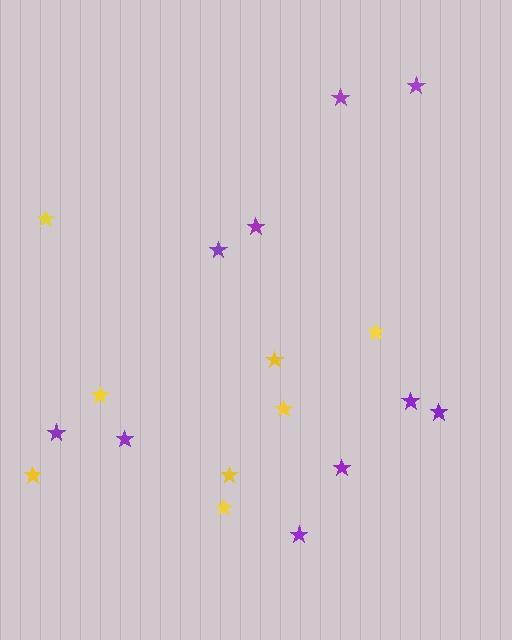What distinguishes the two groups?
There are 2 groups: one group of yellow stars (8) and one group of purple stars (10).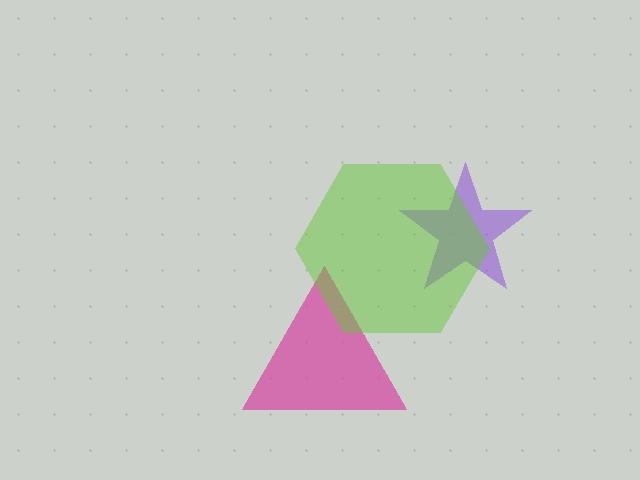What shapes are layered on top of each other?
The layered shapes are: a magenta triangle, a purple star, a lime hexagon.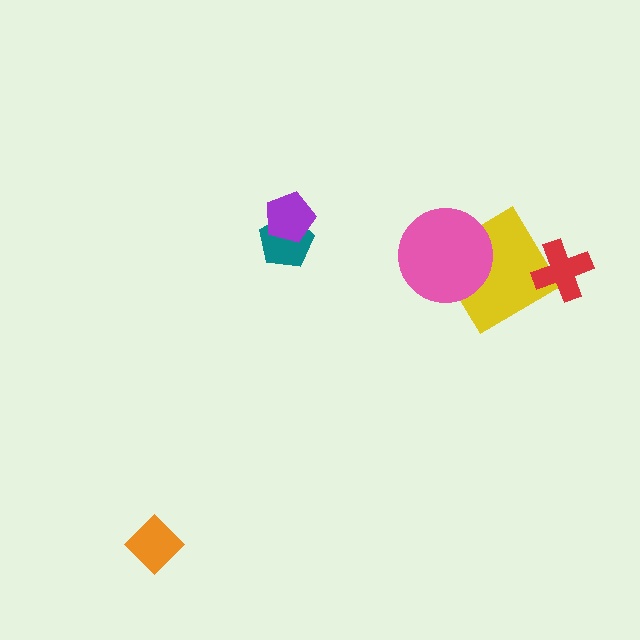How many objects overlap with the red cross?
1 object overlaps with the red cross.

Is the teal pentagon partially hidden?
Yes, it is partially covered by another shape.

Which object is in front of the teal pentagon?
The purple pentagon is in front of the teal pentagon.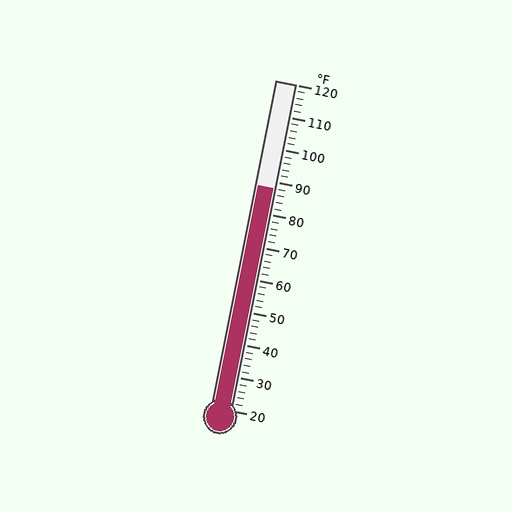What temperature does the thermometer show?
The thermometer shows approximately 88°F.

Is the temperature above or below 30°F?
The temperature is above 30°F.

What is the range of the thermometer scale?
The thermometer scale ranges from 20°F to 120°F.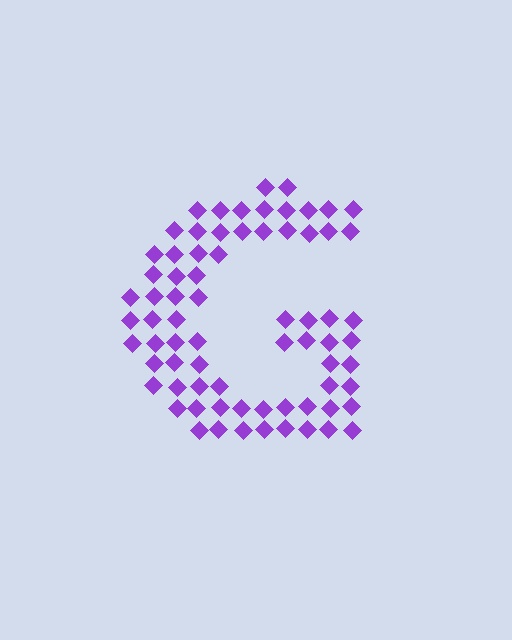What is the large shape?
The large shape is the letter G.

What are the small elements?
The small elements are diamonds.